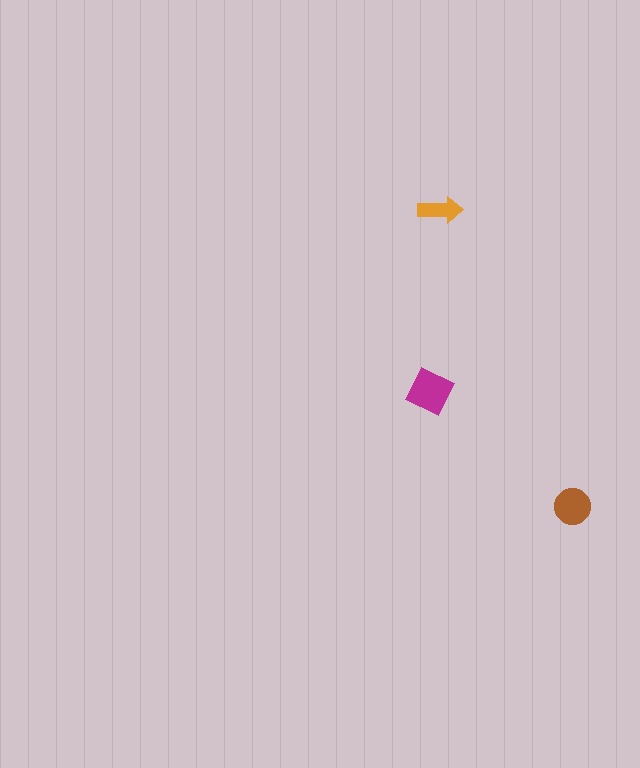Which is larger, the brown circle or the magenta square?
The magenta square.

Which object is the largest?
The magenta square.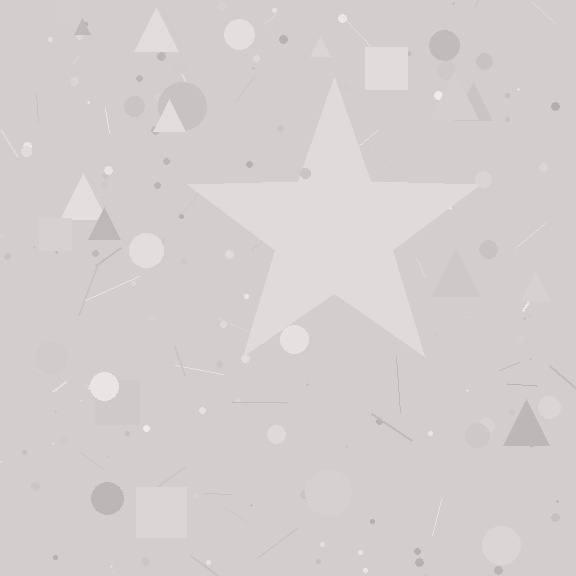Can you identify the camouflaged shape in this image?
The camouflaged shape is a star.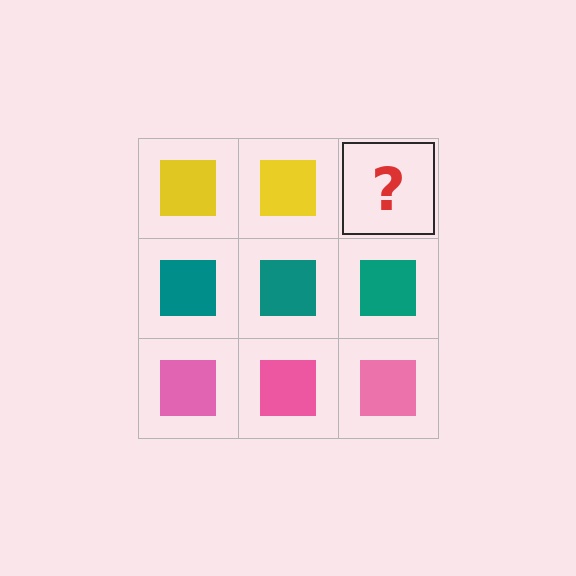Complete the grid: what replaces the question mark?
The question mark should be replaced with a yellow square.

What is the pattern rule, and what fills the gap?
The rule is that each row has a consistent color. The gap should be filled with a yellow square.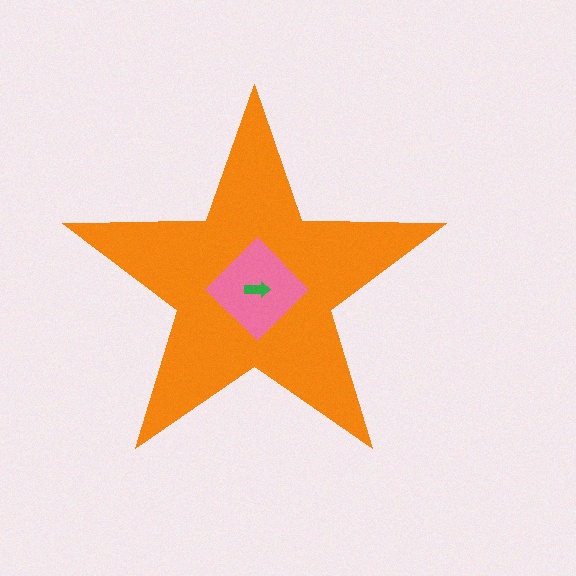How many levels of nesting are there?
3.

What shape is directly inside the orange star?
The pink diamond.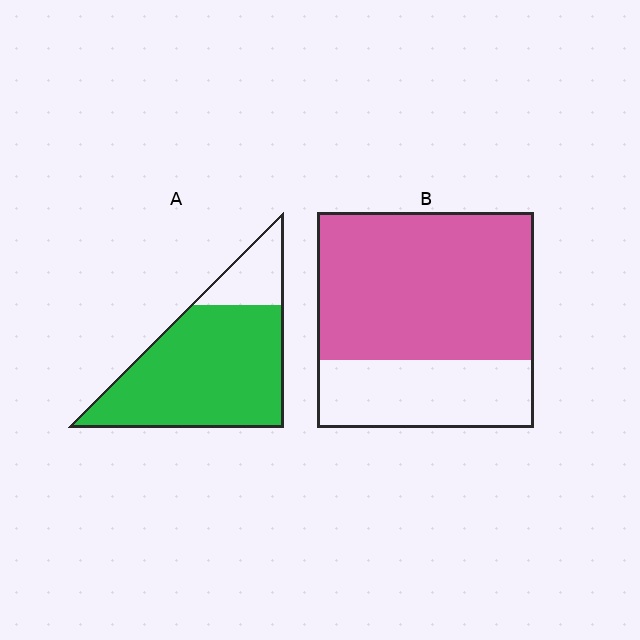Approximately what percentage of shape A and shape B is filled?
A is approximately 80% and B is approximately 70%.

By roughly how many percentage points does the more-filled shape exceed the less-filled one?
By roughly 15 percentage points (A over B).